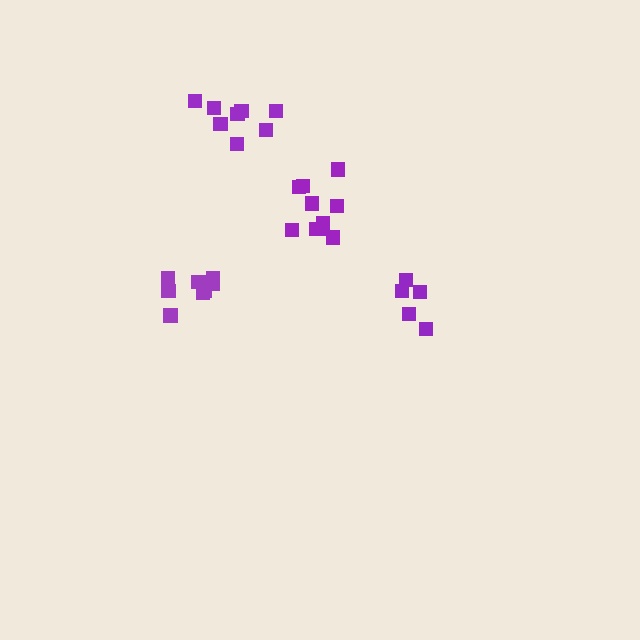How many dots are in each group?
Group 1: 5 dots, Group 2: 9 dots, Group 3: 10 dots, Group 4: 8 dots (32 total).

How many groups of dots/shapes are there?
There are 4 groups.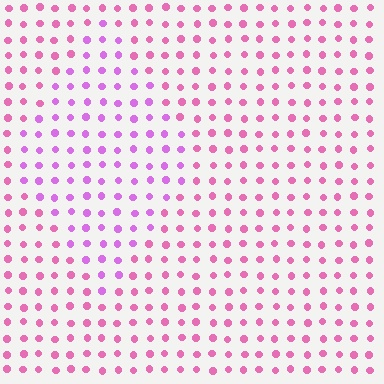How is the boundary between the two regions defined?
The boundary is defined purely by a slight shift in hue (about 31 degrees). Spacing, size, and orientation are identical on both sides.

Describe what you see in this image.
The image is filled with small pink elements in a uniform arrangement. A diamond-shaped region is visible where the elements are tinted to a slightly different hue, forming a subtle color boundary.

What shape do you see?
I see a diamond.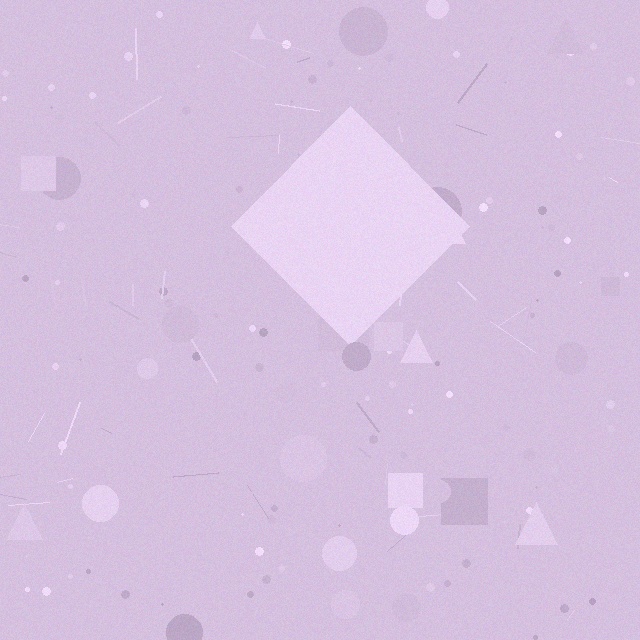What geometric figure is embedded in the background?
A diamond is embedded in the background.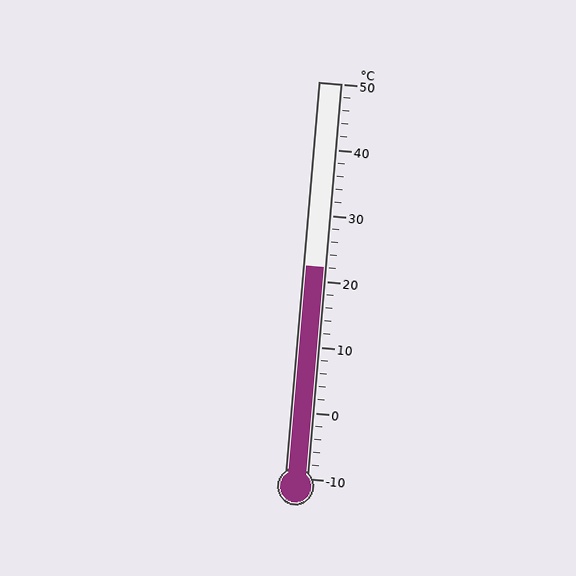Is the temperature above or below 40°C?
The temperature is below 40°C.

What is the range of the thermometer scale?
The thermometer scale ranges from -10°C to 50°C.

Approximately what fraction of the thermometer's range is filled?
The thermometer is filled to approximately 55% of its range.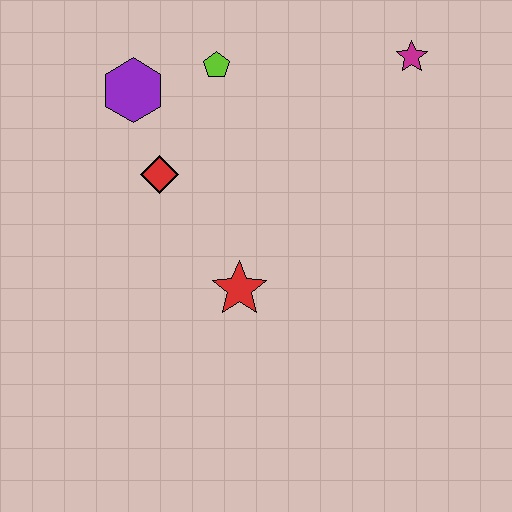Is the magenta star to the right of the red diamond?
Yes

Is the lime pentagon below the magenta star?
Yes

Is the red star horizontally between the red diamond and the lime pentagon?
No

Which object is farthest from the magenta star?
The red star is farthest from the magenta star.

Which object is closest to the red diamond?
The purple hexagon is closest to the red diamond.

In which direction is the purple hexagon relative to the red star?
The purple hexagon is above the red star.